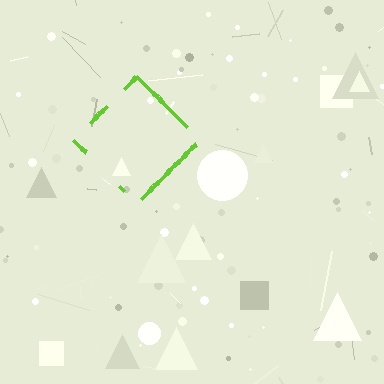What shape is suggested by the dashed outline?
The dashed outline suggests a diamond.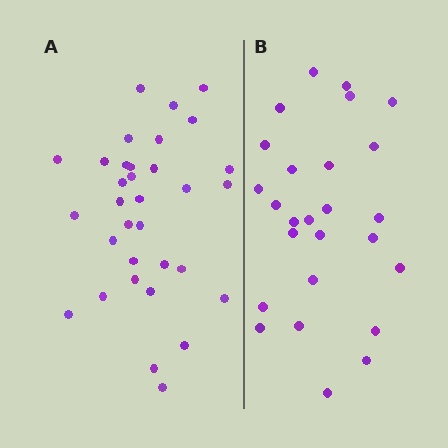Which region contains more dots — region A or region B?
Region A (the left region) has more dots.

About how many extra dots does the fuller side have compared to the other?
Region A has roughly 8 or so more dots than region B.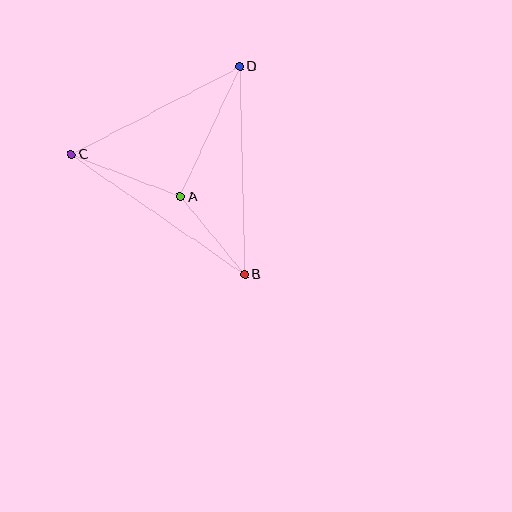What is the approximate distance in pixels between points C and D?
The distance between C and D is approximately 190 pixels.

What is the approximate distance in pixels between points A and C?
The distance between A and C is approximately 117 pixels.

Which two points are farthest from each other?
Points B and C are farthest from each other.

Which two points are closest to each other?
Points A and B are closest to each other.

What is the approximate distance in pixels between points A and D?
The distance between A and D is approximately 143 pixels.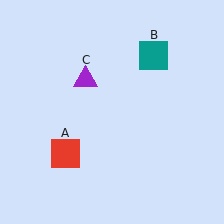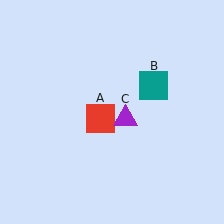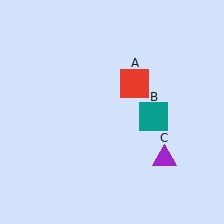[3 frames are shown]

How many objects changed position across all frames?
3 objects changed position: red square (object A), teal square (object B), purple triangle (object C).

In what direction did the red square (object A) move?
The red square (object A) moved up and to the right.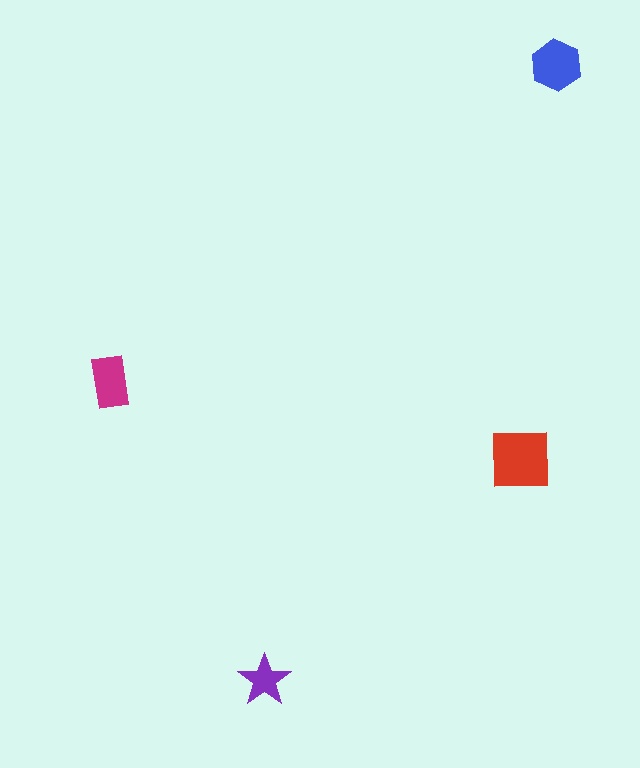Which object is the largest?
The red square.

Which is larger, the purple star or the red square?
The red square.